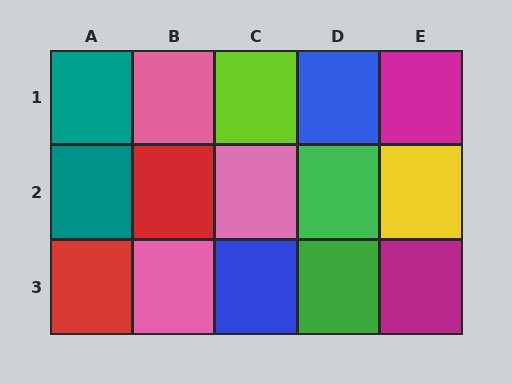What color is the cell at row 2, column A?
Teal.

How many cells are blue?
2 cells are blue.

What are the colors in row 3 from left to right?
Red, pink, blue, green, magenta.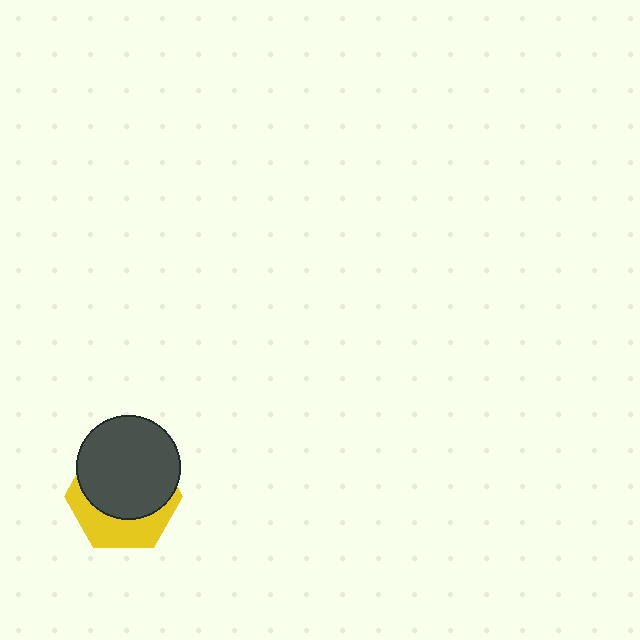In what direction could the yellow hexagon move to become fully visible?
The yellow hexagon could move down. That would shift it out from behind the dark gray circle entirely.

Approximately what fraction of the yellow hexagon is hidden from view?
Roughly 63% of the yellow hexagon is hidden behind the dark gray circle.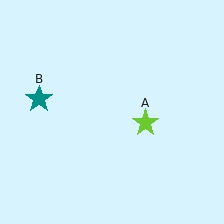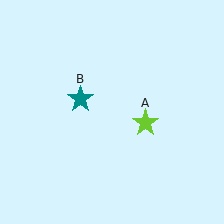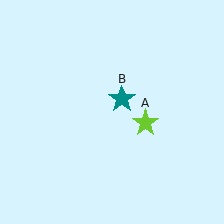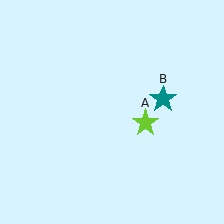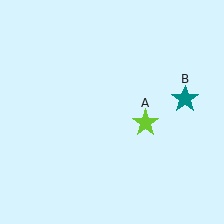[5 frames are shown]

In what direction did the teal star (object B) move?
The teal star (object B) moved right.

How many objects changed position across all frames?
1 object changed position: teal star (object B).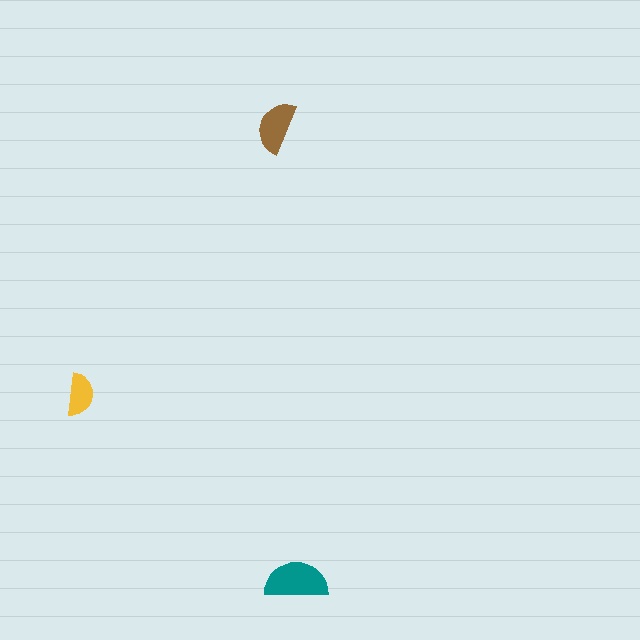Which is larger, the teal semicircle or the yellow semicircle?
The teal one.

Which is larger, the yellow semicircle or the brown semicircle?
The brown one.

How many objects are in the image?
There are 3 objects in the image.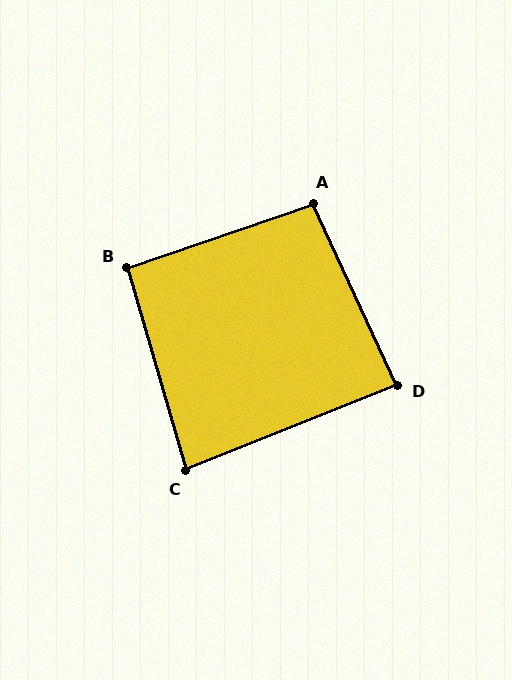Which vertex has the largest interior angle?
A, at approximately 96 degrees.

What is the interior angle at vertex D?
Approximately 87 degrees (approximately right).